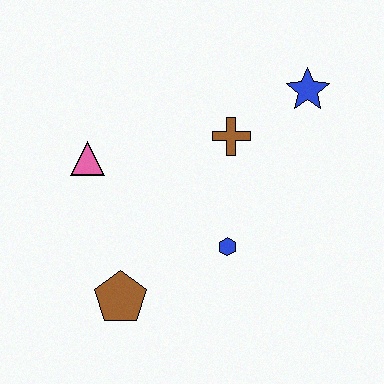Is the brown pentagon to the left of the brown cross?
Yes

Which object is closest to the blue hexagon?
The brown cross is closest to the blue hexagon.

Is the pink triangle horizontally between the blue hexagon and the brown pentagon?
No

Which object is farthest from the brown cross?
The brown pentagon is farthest from the brown cross.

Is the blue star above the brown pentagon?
Yes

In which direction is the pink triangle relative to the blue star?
The pink triangle is to the left of the blue star.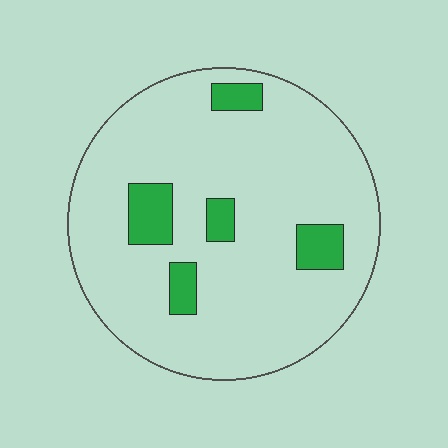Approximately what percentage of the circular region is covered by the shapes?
Approximately 10%.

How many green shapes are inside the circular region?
5.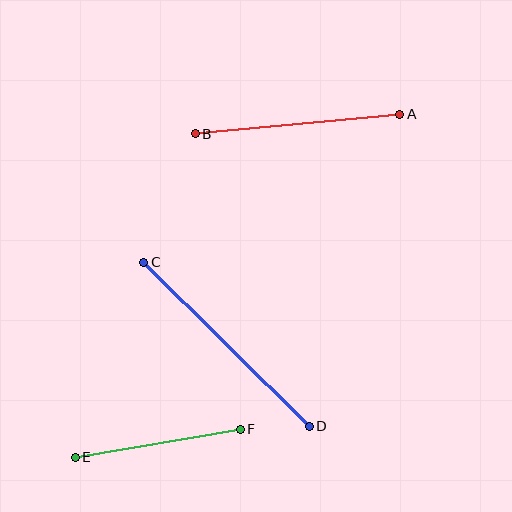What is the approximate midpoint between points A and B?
The midpoint is at approximately (298, 124) pixels.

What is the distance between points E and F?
The distance is approximately 167 pixels.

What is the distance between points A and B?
The distance is approximately 205 pixels.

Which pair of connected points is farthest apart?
Points C and D are farthest apart.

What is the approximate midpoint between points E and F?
The midpoint is at approximately (158, 443) pixels.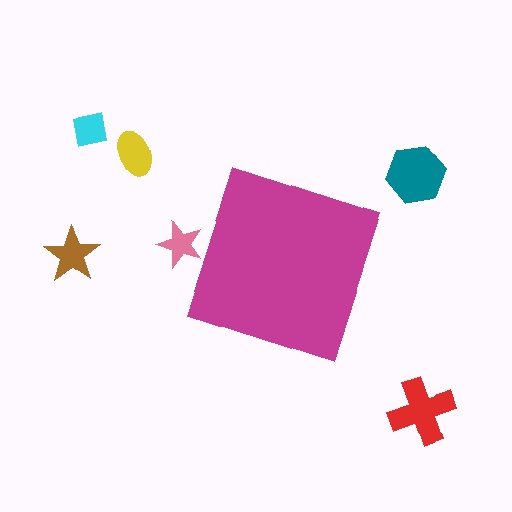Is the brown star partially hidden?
No, the brown star is fully visible.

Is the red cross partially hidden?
No, the red cross is fully visible.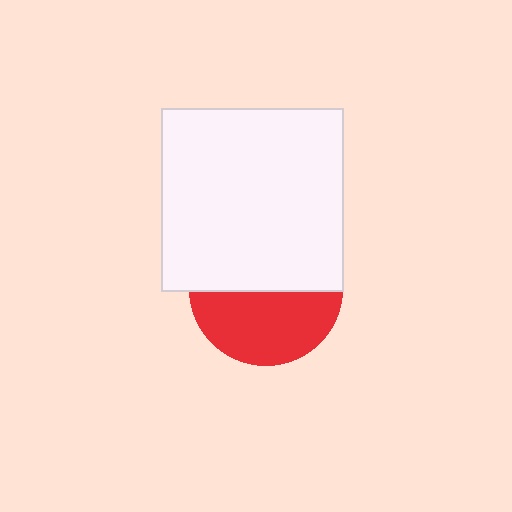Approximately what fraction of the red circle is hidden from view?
Roughly 52% of the red circle is hidden behind the white square.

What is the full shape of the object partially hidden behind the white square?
The partially hidden object is a red circle.